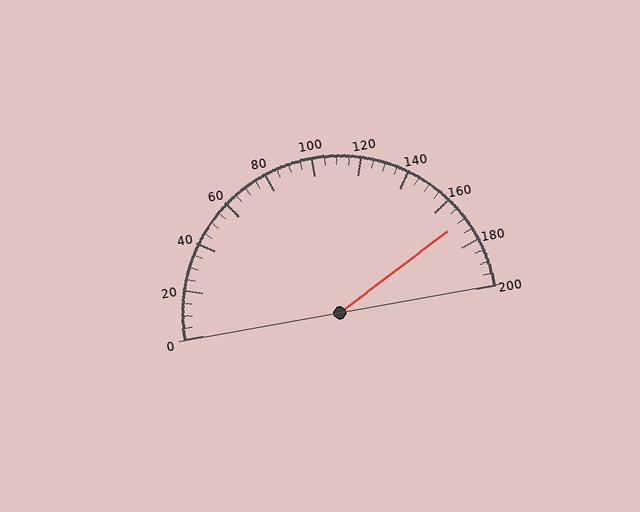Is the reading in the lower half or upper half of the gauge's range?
The reading is in the upper half of the range (0 to 200).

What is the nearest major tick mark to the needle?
The nearest major tick mark is 160.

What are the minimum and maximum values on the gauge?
The gauge ranges from 0 to 200.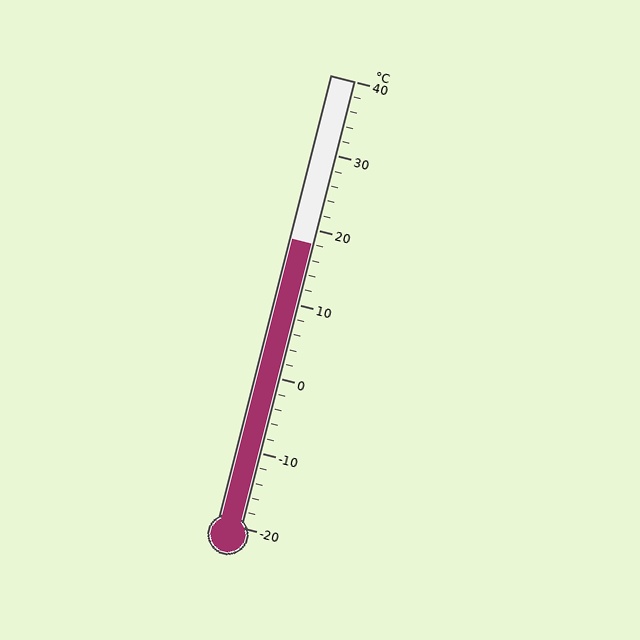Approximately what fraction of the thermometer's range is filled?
The thermometer is filled to approximately 65% of its range.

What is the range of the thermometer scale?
The thermometer scale ranges from -20°C to 40°C.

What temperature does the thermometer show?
The thermometer shows approximately 18°C.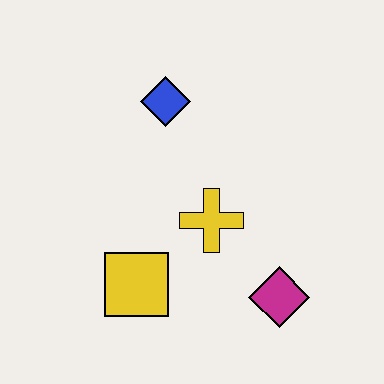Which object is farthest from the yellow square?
The blue diamond is farthest from the yellow square.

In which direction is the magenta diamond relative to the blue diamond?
The magenta diamond is below the blue diamond.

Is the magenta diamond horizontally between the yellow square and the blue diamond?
No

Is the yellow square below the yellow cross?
Yes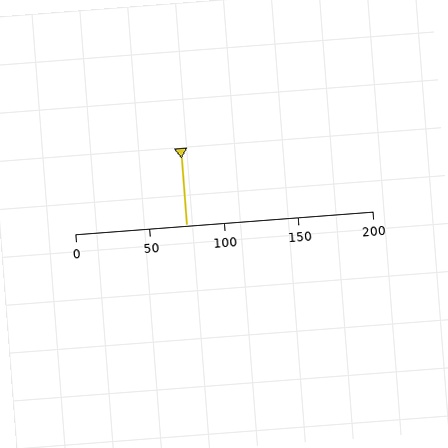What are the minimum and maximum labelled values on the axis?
The axis runs from 0 to 200.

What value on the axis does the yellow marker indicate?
The marker indicates approximately 75.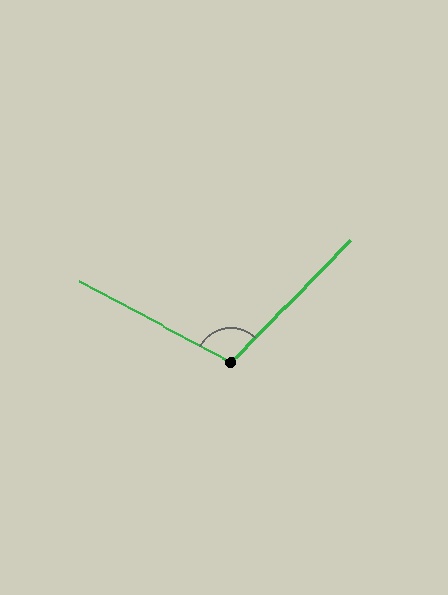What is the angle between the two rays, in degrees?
Approximately 106 degrees.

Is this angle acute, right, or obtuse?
It is obtuse.